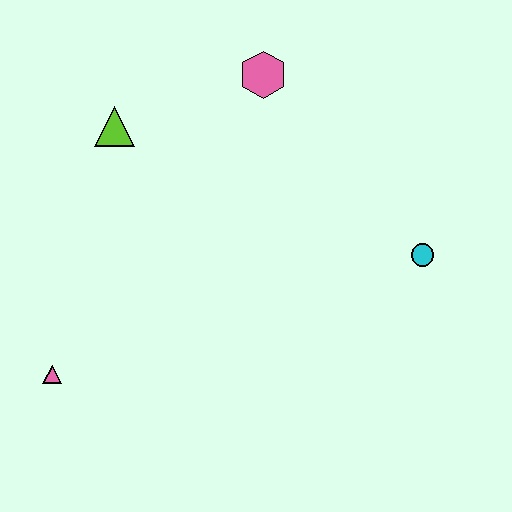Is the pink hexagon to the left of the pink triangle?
No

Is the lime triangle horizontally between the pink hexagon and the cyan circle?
No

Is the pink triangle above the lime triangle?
No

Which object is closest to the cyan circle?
The pink hexagon is closest to the cyan circle.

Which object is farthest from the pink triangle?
The cyan circle is farthest from the pink triangle.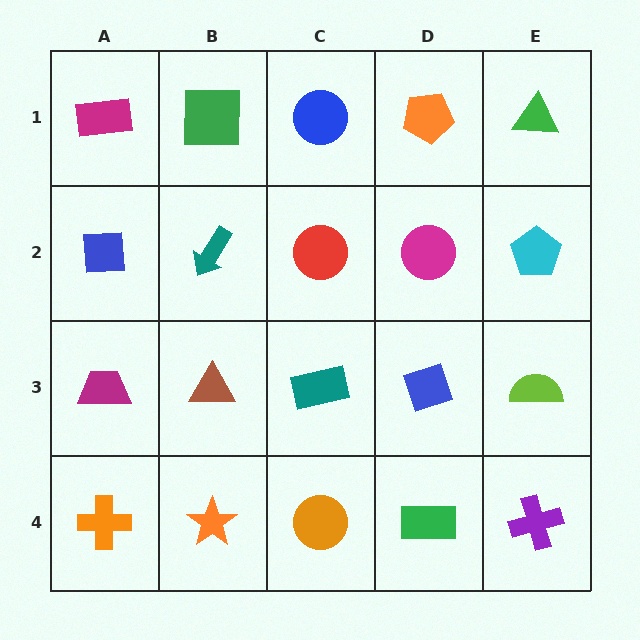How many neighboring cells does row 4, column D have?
3.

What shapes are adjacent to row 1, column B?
A teal arrow (row 2, column B), a magenta rectangle (row 1, column A), a blue circle (row 1, column C).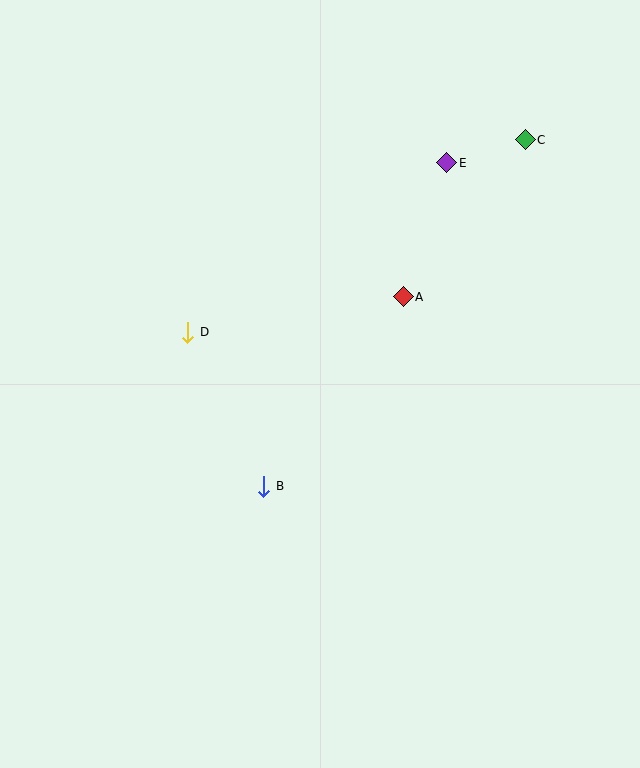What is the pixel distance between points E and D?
The distance between E and D is 310 pixels.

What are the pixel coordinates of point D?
Point D is at (188, 332).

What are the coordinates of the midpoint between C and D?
The midpoint between C and D is at (356, 236).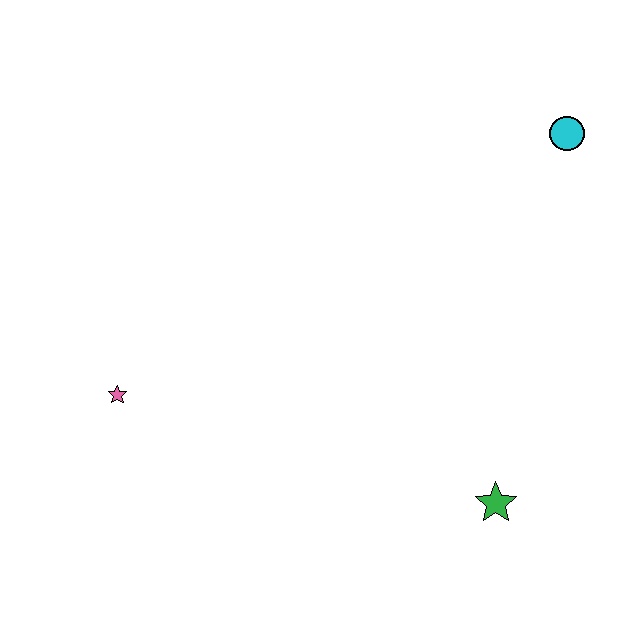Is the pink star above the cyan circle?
No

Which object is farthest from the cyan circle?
The pink star is farthest from the cyan circle.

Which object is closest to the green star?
The cyan circle is closest to the green star.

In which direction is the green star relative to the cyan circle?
The green star is below the cyan circle.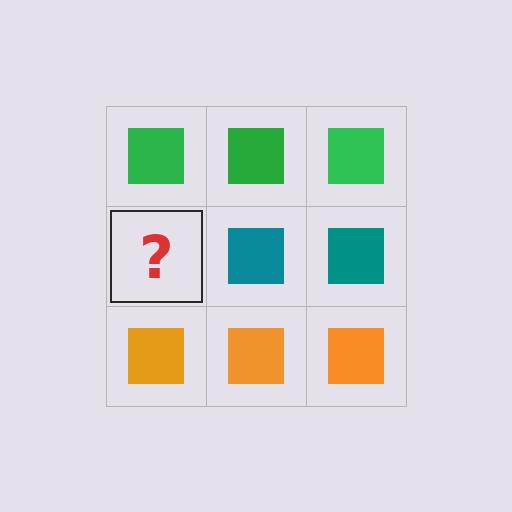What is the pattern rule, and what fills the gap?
The rule is that each row has a consistent color. The gap should be filled with a teal square.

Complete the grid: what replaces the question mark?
The question mark should be replaced with a teal square.